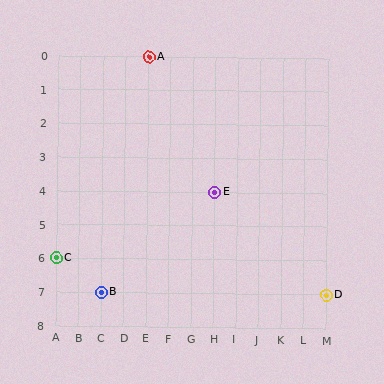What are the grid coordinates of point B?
Point B is at grid coordinates (C, 7).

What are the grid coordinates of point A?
Point A is at grid coordinates (E, 0).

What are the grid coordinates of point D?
Point D is at grid coordinates (M, 7).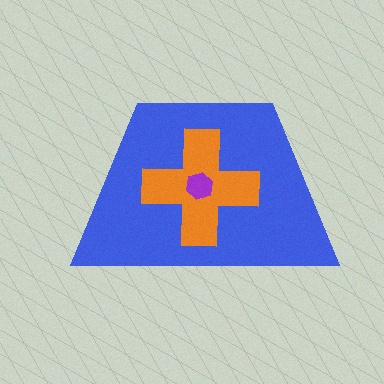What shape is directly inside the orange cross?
The purple hexagon.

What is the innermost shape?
The purple hexagon.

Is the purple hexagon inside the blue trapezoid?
Yes.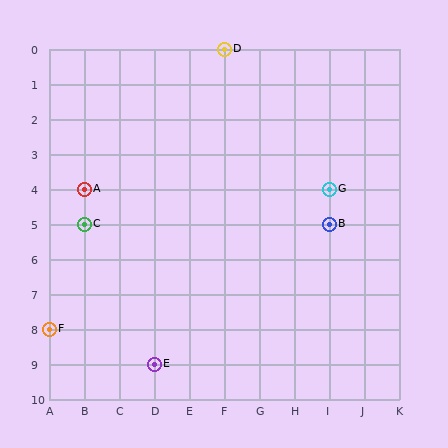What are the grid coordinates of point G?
Point G is at grid coordinates (I, 4).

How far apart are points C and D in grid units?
Points C and D are 4 columns and 5 rows apart (about 6.4 grid units diagonally).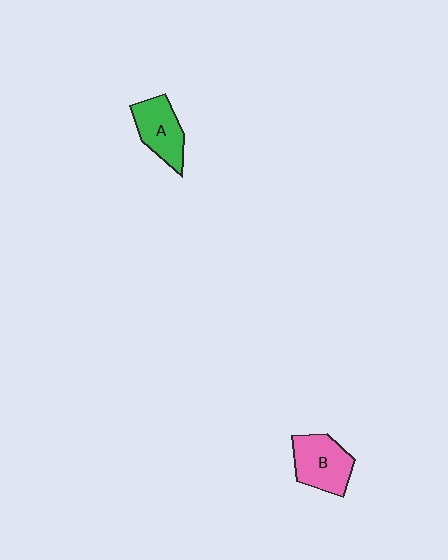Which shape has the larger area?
Shape B (pink).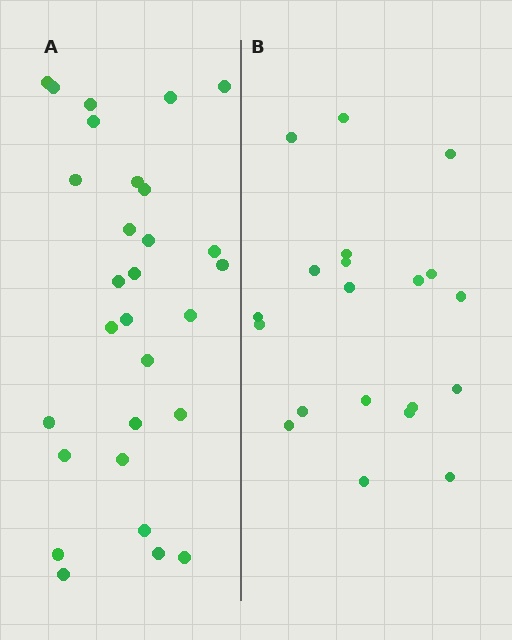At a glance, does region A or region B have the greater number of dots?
Region A (the left region) has more dots.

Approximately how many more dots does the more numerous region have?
Region A has roughly 8 or so more dots than region B.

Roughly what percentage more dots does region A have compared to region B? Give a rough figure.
About 45% more.